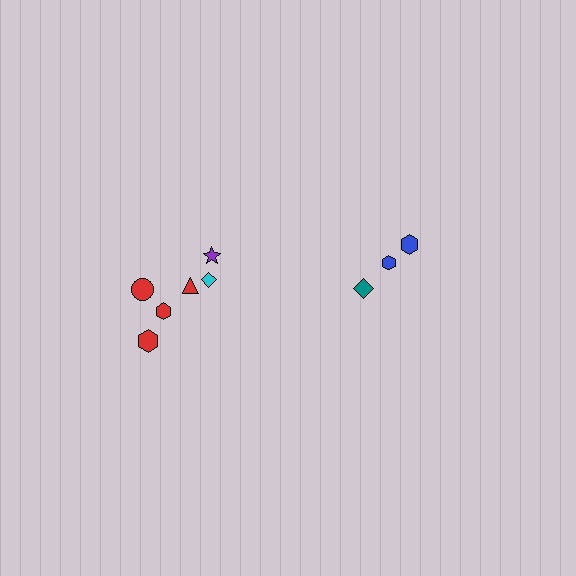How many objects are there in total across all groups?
There are 9 objects.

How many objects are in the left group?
There are 6 objects.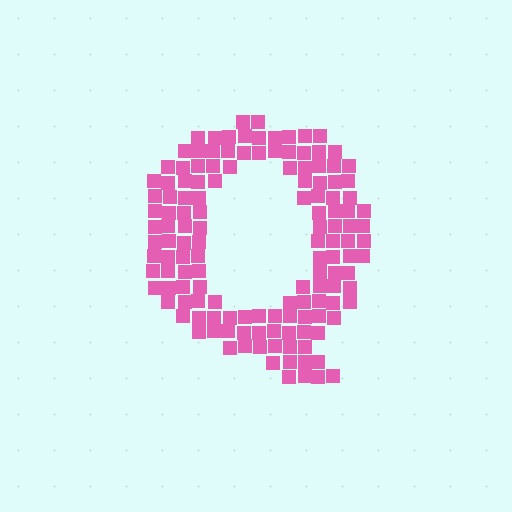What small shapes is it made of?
It is made of small squares.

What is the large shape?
The large shape is the letter Q.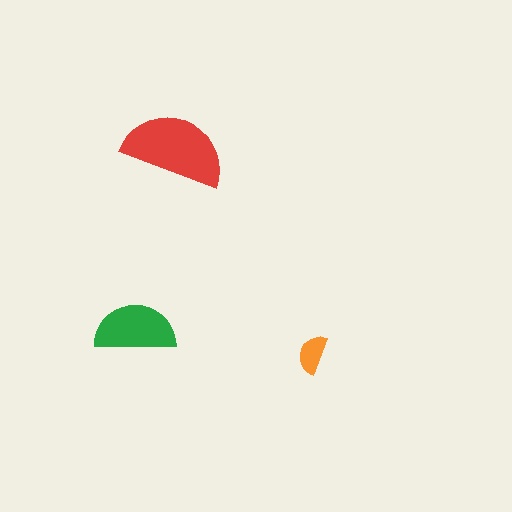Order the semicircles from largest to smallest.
the red one, the green one, the orange one.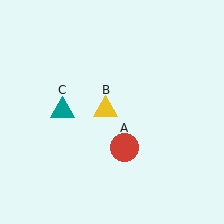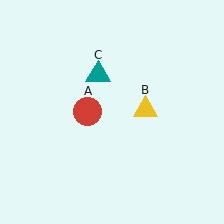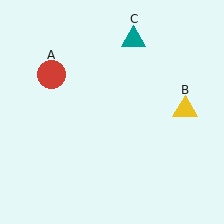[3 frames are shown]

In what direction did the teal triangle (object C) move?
The teal triangle (object C) moved up and to the right.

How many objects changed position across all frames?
3 objects changed position: red circle (object A), yellow triangle (object B), teal triangle (object C).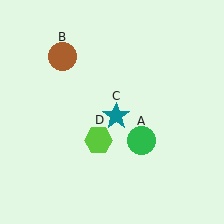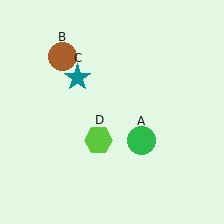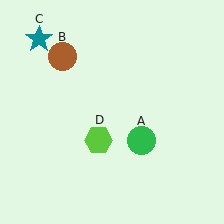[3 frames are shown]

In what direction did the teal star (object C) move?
The teal star (object C) moved up and to the left.